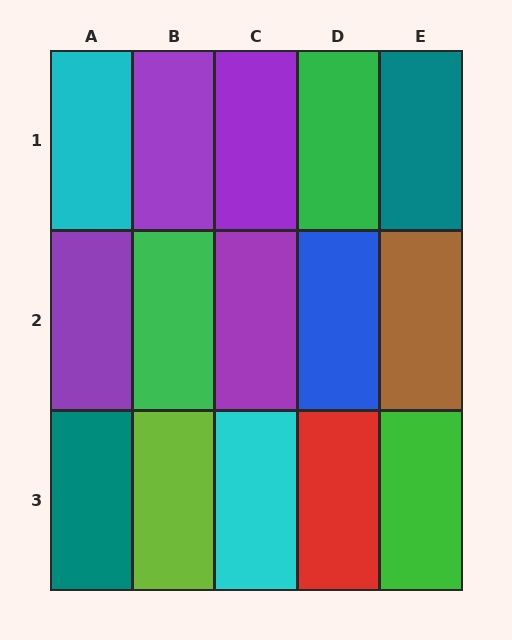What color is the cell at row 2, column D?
Blue.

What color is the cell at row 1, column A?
Cyan.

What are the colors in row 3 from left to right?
Teal, lime, cyan, red, green.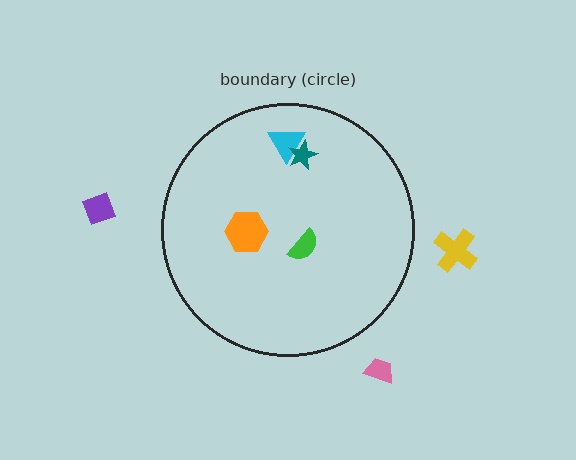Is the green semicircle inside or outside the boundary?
Inside.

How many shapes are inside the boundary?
4 inside, 3 outside.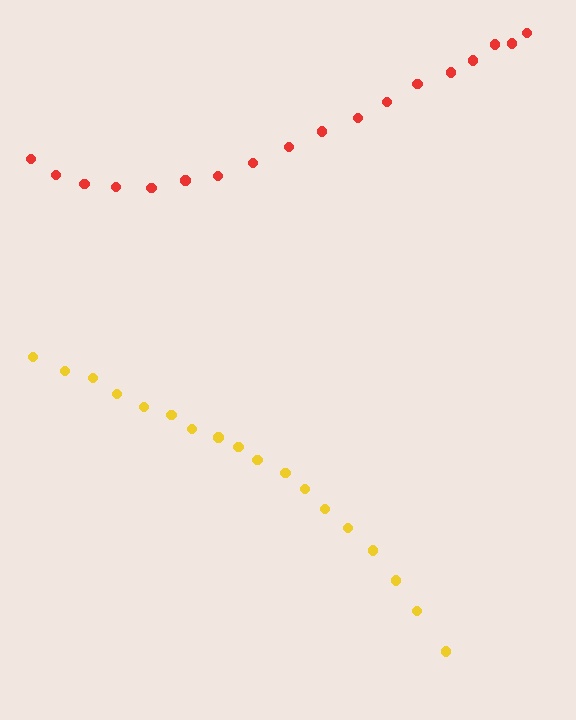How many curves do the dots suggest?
There are 2 distinct paths.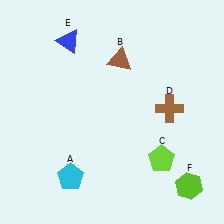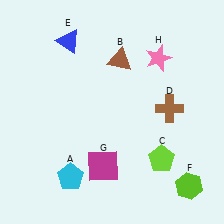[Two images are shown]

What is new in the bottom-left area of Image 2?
A magenta square (G) was added in the bottom-left area of Image 2.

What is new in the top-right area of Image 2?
A pink star (H) was added in the top-right area of Image 2.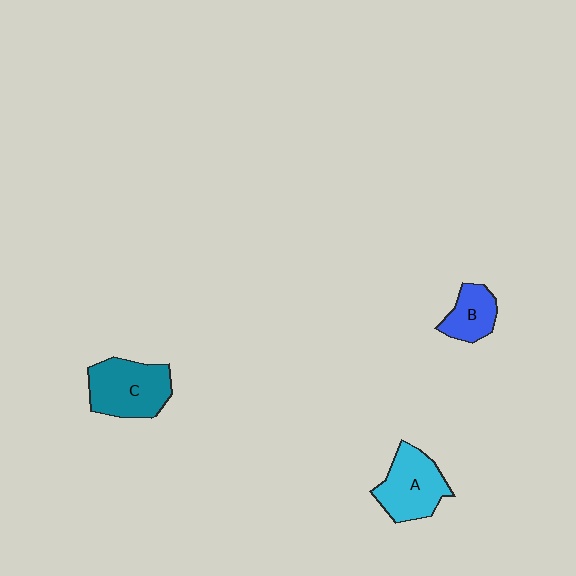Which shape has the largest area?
Shape C (teal).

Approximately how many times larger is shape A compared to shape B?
Approximately 1.6 times.